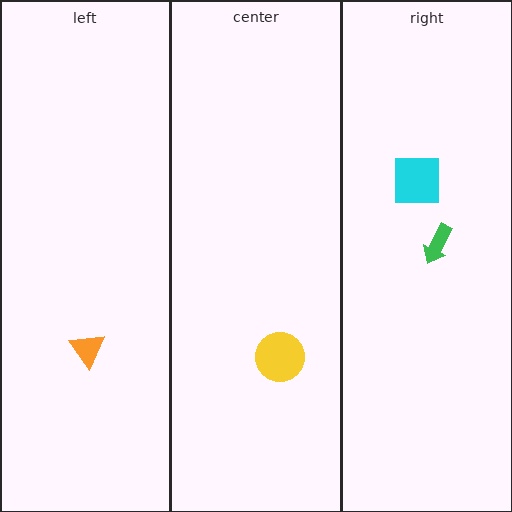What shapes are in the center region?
The yellow circle.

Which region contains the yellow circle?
The center region.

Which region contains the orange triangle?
The left region.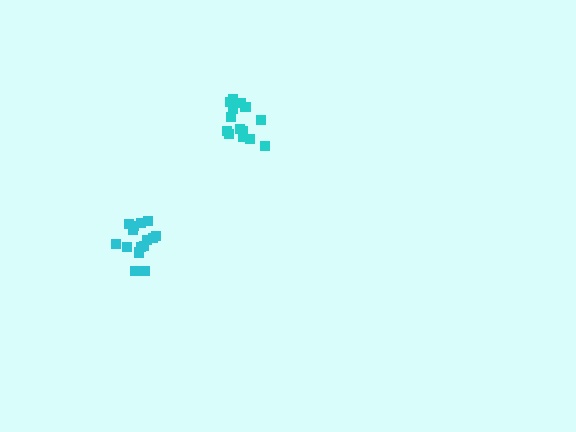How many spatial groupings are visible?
There are 2 spatial groupings.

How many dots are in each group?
Group 1: 14 dots, Group 2: 16 dots (30 total).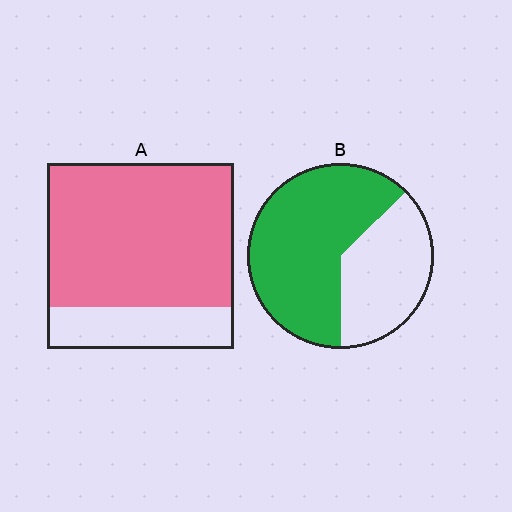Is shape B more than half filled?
Yes.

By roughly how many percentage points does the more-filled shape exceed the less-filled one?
By roughly 15 percentage points (A over B).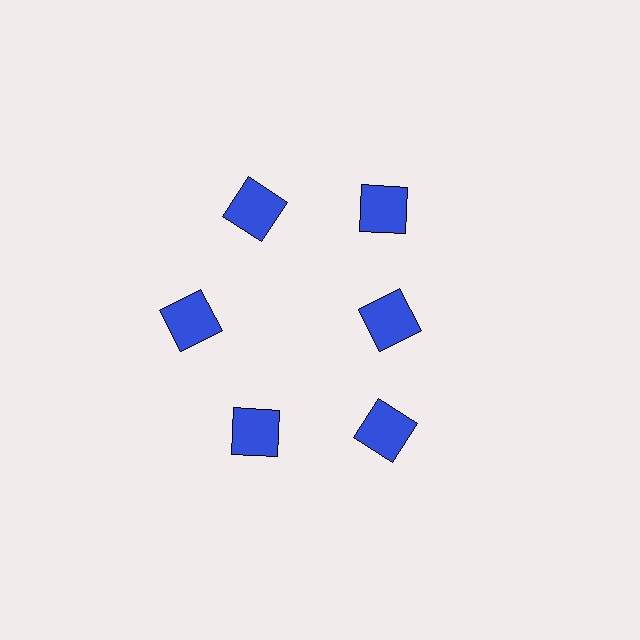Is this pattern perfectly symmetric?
No. The 6 blue squares are arranged in a ring, but one element near the 3 o'clock position is pulled inward toward the center, breaking the 6-fold rotational symmetry.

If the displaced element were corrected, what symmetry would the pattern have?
It would have 6-fold rotational symmetry — the pattern would map onto itself every 60 degrees.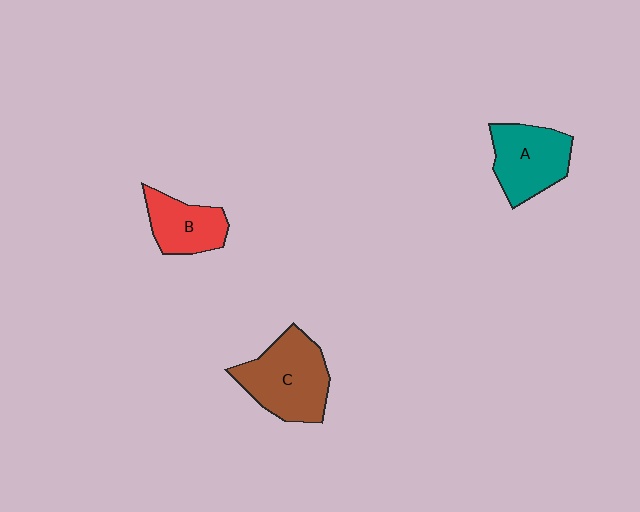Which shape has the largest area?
Shape C (brown).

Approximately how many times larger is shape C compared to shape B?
Approximately 1.6 times.